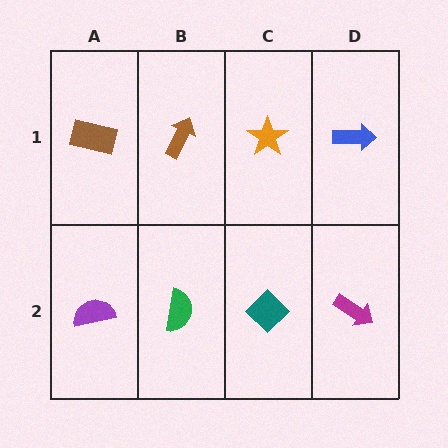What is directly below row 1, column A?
A purple semicircle.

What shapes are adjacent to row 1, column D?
A magenta arrow (row 2, column D), an orange star (row 1, column C).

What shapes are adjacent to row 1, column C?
A teal diamond (row 2, column C), a brown arrow (row 1, column B), a blue arrow (row 1, column D).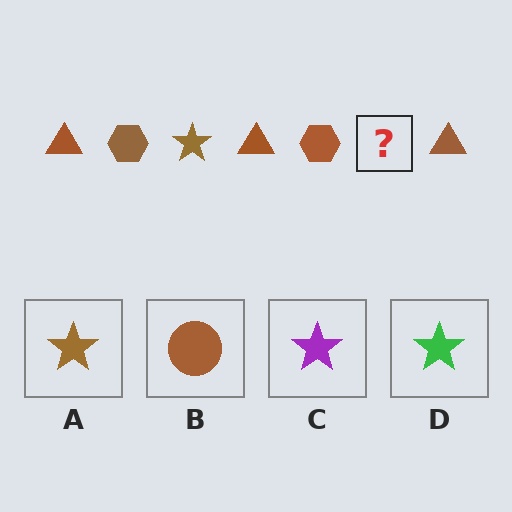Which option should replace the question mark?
Option A.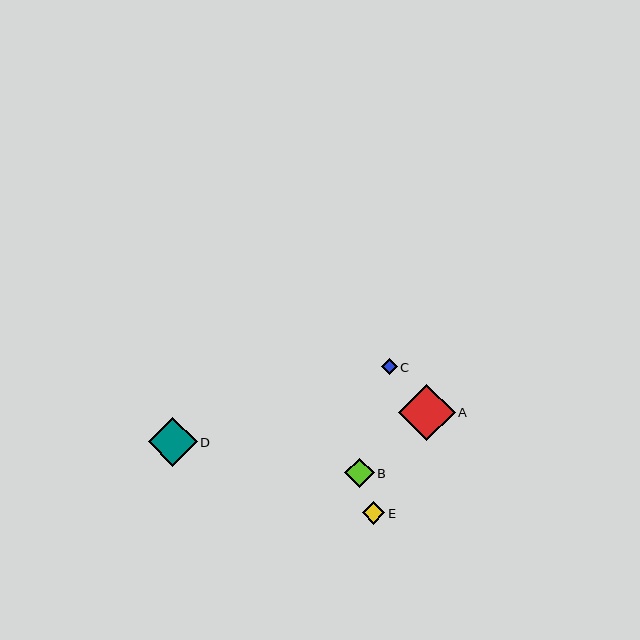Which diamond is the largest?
Diamond A is the largest with a size of approximately 56 pixels.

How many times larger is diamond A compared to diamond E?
Diamond A is approximately 2.5 times the size of diamond E.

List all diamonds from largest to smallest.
From largest to smallest: A, D, B, E, C.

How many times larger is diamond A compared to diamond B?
Diamond A is approximately 1.9 times the size of diamond B.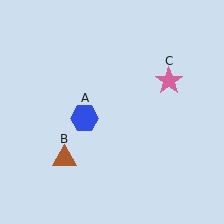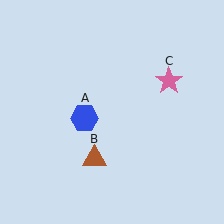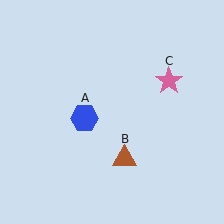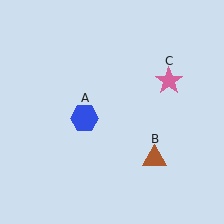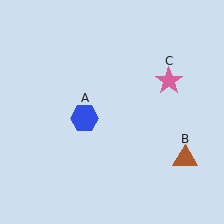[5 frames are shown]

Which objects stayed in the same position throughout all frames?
Blue hexagon (object A) and pink star (object C) remained stationary.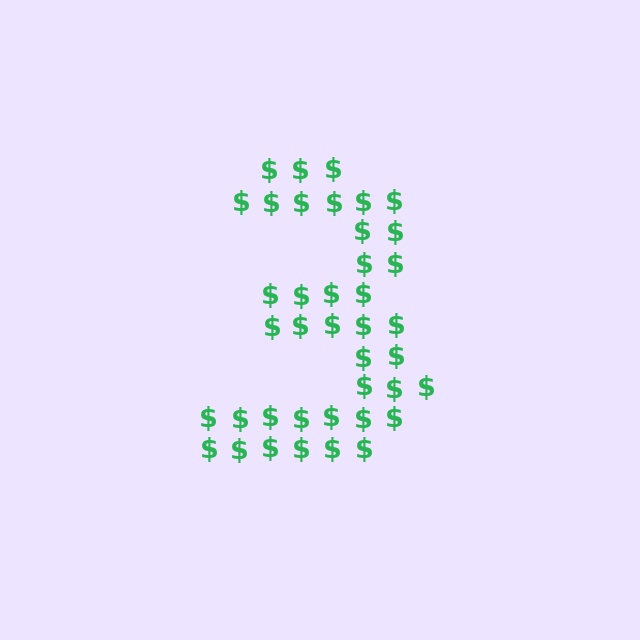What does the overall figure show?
The overall figure shows the digit 3.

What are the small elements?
The small elements are dollar signs.